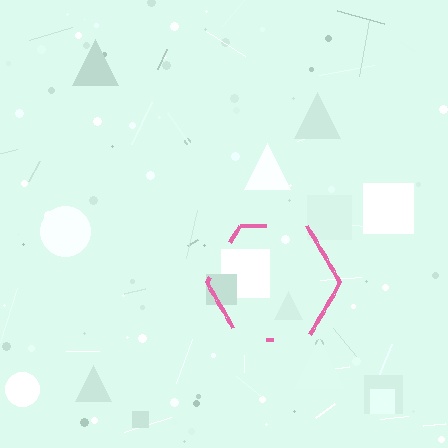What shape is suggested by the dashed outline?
The dashed outline suggests a hexagon.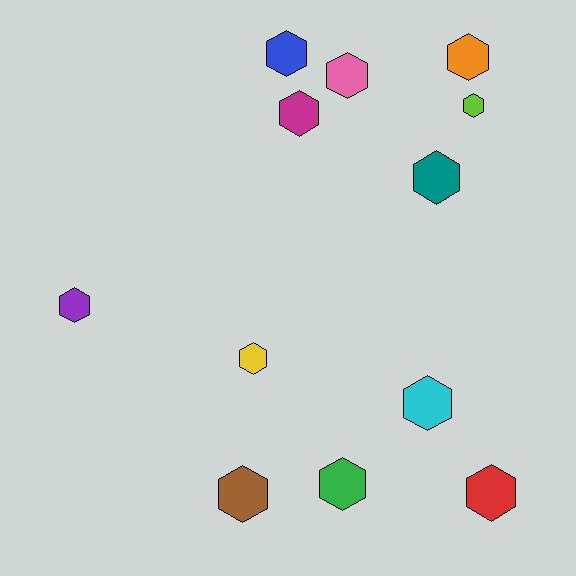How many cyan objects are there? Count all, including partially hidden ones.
There is 1 cyan object.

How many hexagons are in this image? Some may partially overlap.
There are 12 hexagons.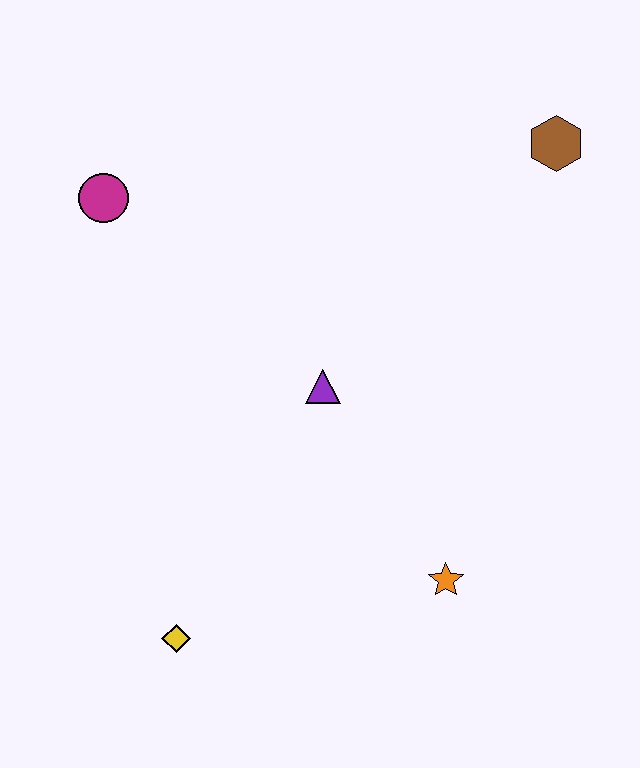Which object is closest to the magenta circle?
The purple triangle is closest to the magenta circle.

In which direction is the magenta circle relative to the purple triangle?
The magenta circle is to the left of the purple triangle.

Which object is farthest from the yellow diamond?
The brown hexagon is farthest from the yellow diamond.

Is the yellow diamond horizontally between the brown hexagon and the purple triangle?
No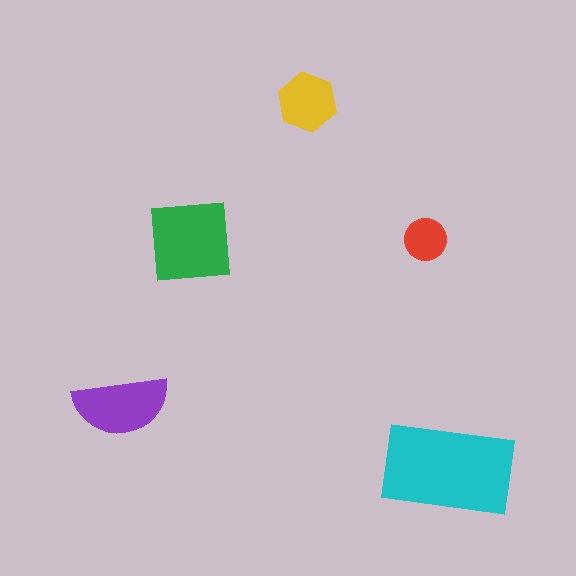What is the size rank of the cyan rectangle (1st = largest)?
1st.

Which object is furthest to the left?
The purple semicircle is leftmost.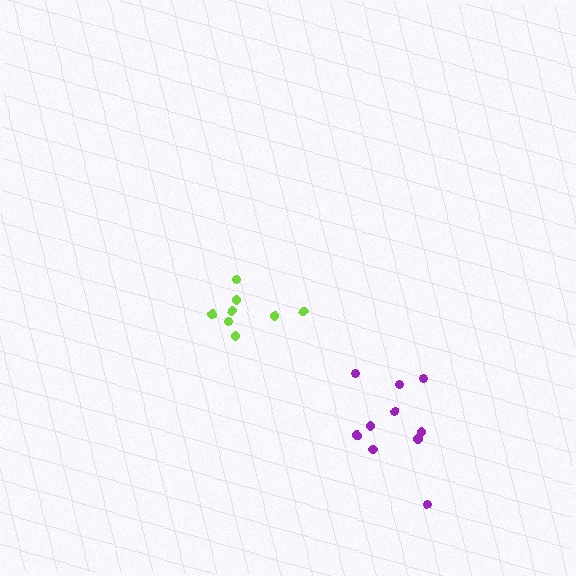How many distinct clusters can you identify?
There are 2 distinct clusters.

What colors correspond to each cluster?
The clusters are colored: lime, purple.